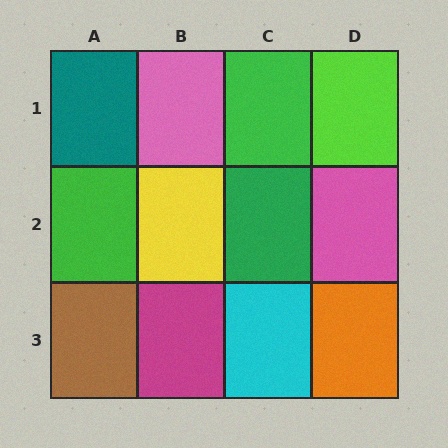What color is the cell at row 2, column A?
Green.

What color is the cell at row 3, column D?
Orange.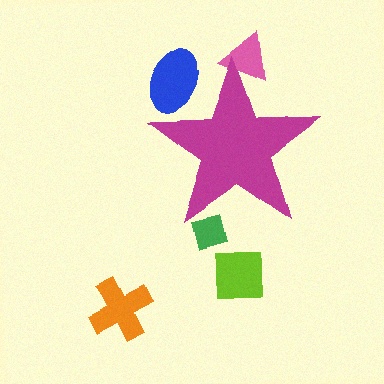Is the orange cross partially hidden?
No, the orange cross is fully visible.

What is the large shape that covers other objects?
A magenta star.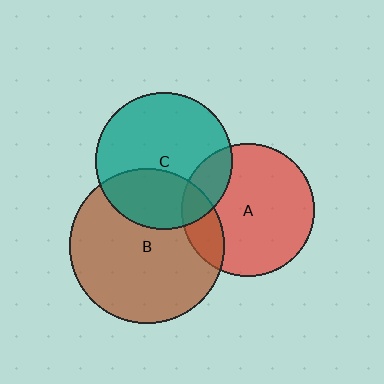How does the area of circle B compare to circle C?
Approximately 1.3 times.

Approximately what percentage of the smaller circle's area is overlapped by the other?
Approximately 15%.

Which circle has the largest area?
Circle B (brown).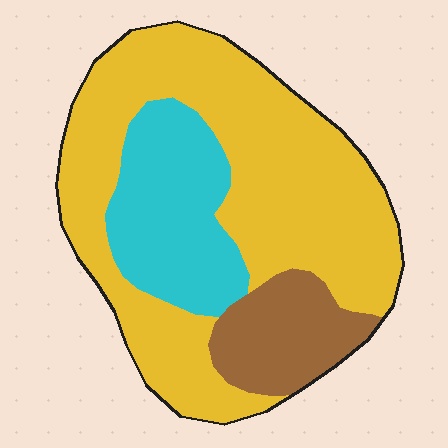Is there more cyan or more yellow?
Yellow.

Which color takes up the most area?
Yellow, at roughly 65%.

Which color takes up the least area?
Brown, at roughly 15%.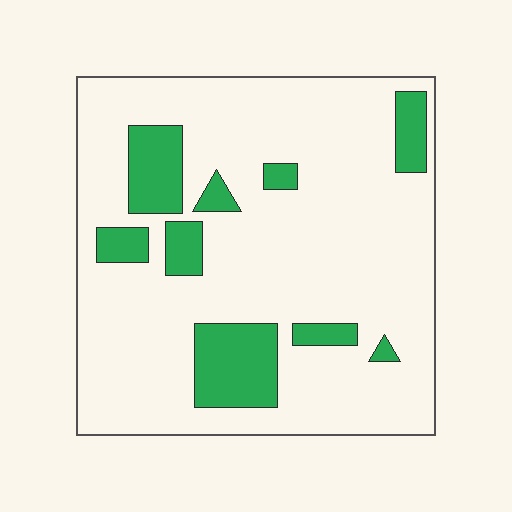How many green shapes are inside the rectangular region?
9.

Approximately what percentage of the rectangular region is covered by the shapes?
Approximately 20%.